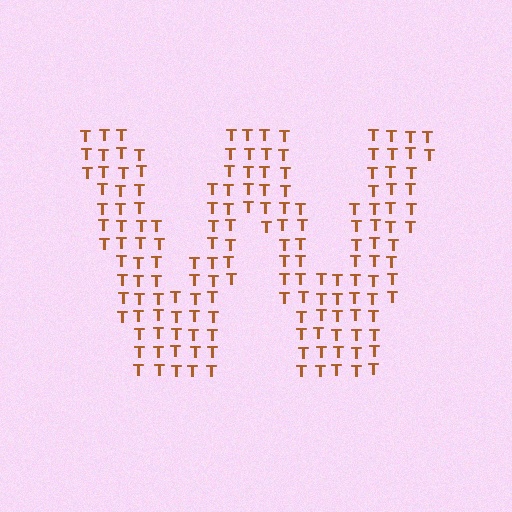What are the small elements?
The small elements are letter T's.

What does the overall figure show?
The overall figure shows the letter W.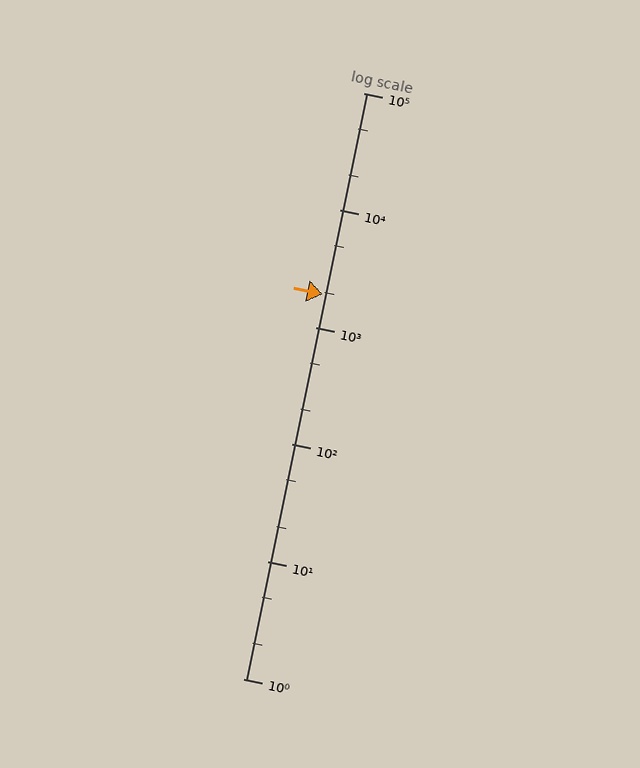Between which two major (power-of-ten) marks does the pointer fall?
The pointer is between 1000 and 10000.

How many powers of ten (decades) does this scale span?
The scale spans 5 decades, from 1 to 100000.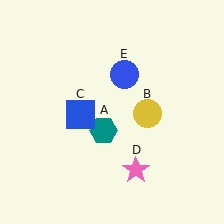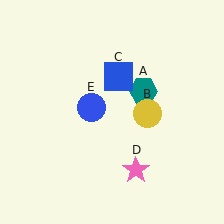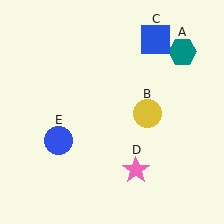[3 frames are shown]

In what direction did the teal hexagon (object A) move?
The teal hexagon (object A) moved up and to the right.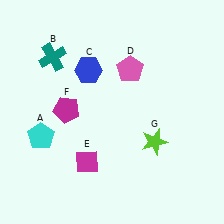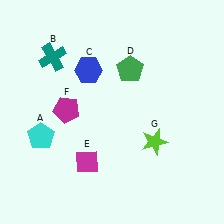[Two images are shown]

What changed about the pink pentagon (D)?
In Image 1, D is pink. In Image 2, it changed to green.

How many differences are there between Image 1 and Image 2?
There is 1 difference between the two images.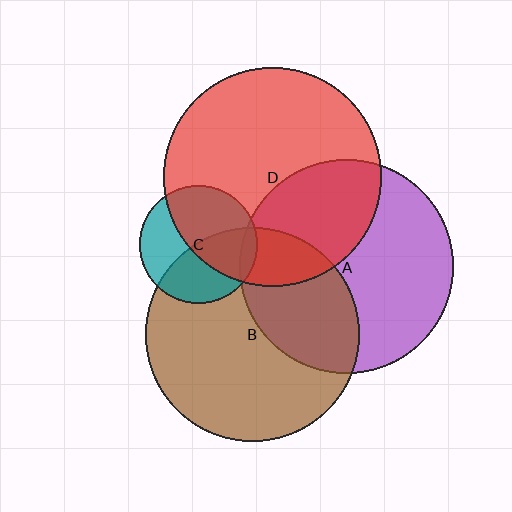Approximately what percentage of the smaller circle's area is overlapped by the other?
Approximately 35%.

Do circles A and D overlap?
Yes.